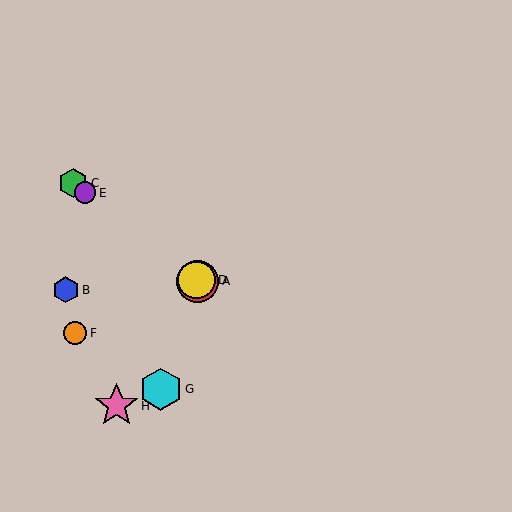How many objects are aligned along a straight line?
4 objects (A, C, D, E) are aligned along a straight line.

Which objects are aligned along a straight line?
Objects A, C, D, E are aligned along a straight line.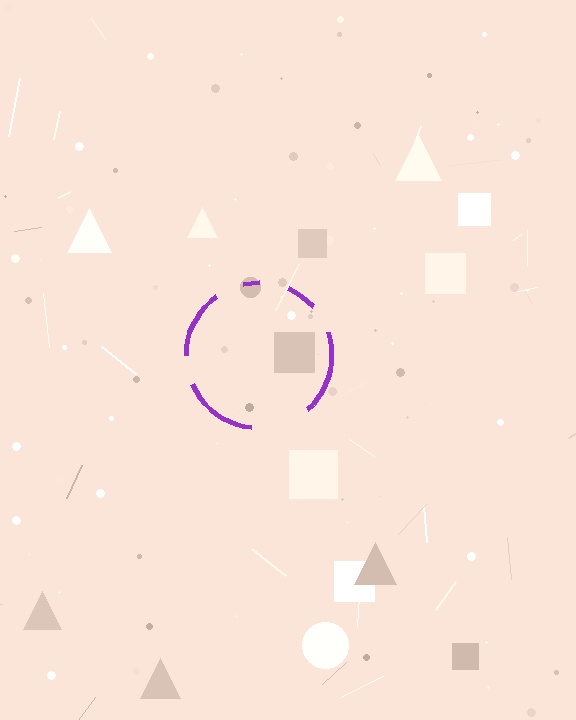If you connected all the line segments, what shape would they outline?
They would outline a circle.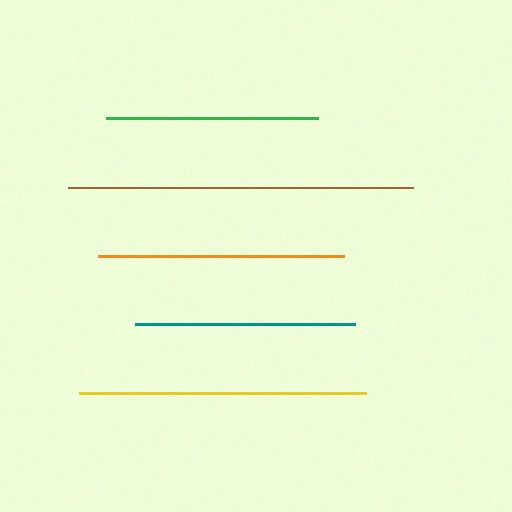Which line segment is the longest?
The brown line is the longest at approximately 345 pixels.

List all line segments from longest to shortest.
From longest to shortest: brown, yellow, orange, teal, green.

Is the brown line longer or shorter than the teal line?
The brown line is longer than the teal line.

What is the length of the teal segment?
The teal segment is approximately 220 pixels long.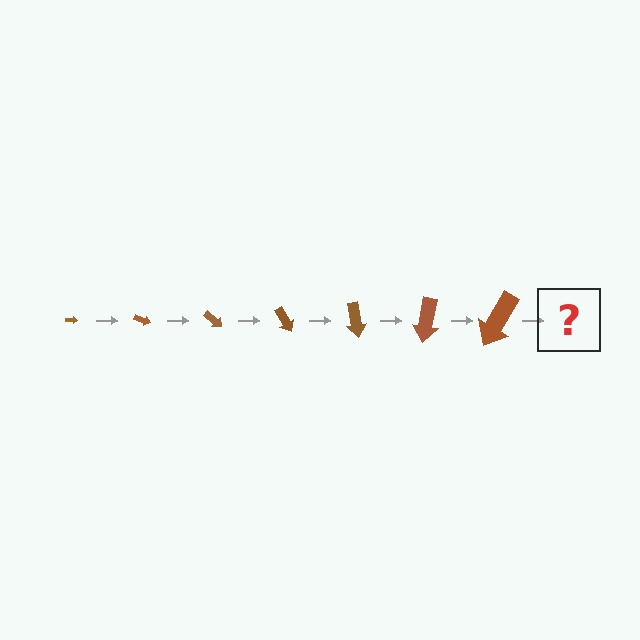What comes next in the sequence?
The next element should be an arrow, larger than the previous one and rotated 140 degrees from the start.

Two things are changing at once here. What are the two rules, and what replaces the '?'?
The two rules are that the arrow grows larger each step and it rotates 20 degrees each step. The '?' should be an arrow, larger than the previous one and rotated 140 degrees from the start.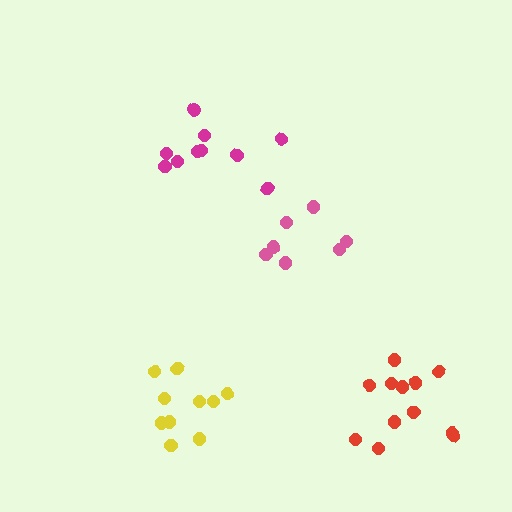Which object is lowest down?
The yellow cluster is bottommost.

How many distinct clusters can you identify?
There are 4 distinct clusters.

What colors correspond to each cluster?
The clusters are colored: red, magenta, pink, yellow.